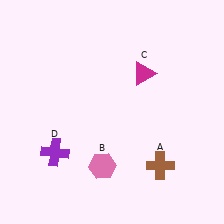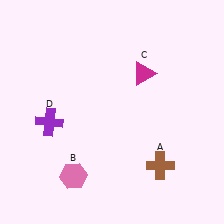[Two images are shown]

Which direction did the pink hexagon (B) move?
The pink hexagon (B) moved left.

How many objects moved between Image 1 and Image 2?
2 objects moved between the two images.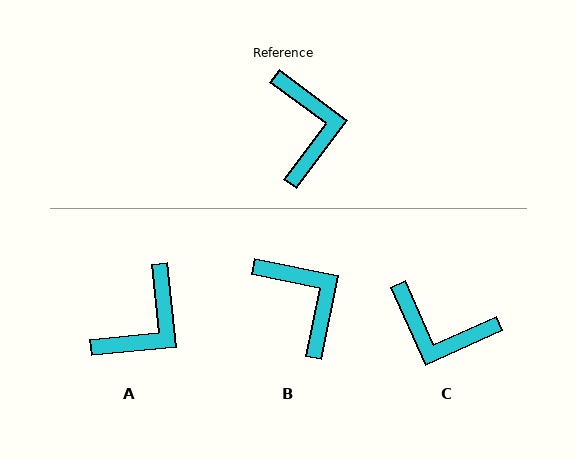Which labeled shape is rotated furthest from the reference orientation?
C, about 119 degrees away.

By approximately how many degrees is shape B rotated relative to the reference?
Approximately 25 degrees counter-clockwise.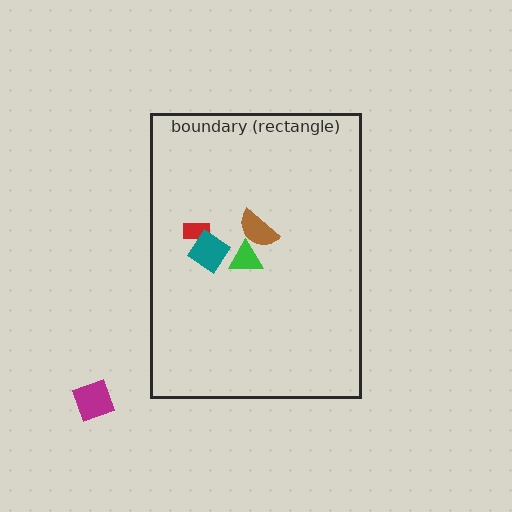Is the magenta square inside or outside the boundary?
Outside.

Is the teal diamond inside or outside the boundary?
Inside.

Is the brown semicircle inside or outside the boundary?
Inside.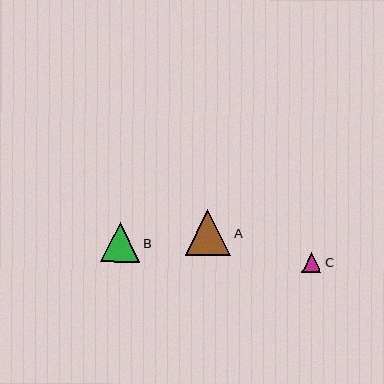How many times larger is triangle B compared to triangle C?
Triangle B is approximately 2.0 times the size of triangle C.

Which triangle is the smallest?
Triangle C is the smallest with a size of approximately 19 pixels.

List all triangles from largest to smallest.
From largest to smallest: A, B, C.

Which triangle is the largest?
Triangle A is the largest with a size of approximately 45 pixels.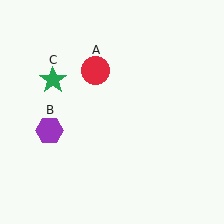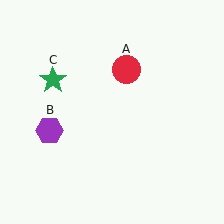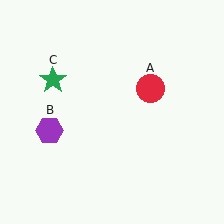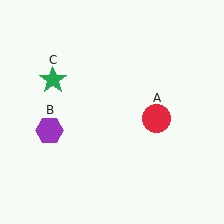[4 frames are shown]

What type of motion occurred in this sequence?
The red circle (object A) rotated clockwise around the center of the scene.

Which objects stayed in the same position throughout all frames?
Purple hexagon (object B) and green star (object C) remained stationary.